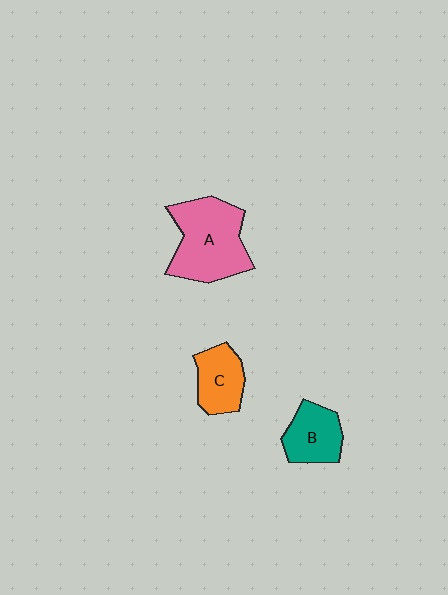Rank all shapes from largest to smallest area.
From largest to smallest: A (pink), B (teal), C (orange).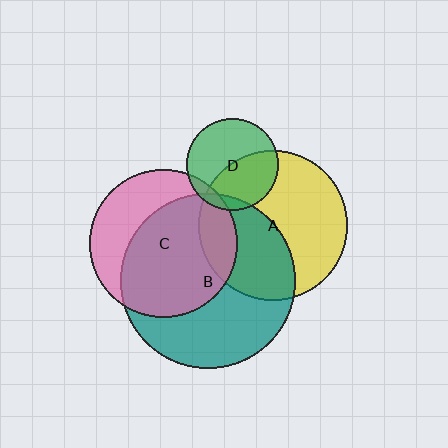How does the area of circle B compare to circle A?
Approximately 1.4 times.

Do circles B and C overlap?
Yes.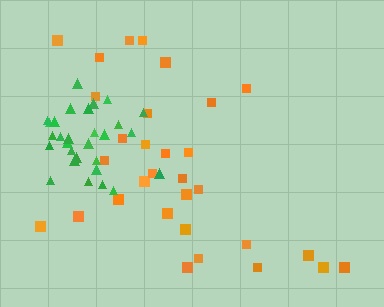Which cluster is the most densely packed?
Green.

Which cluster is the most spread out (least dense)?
Orange.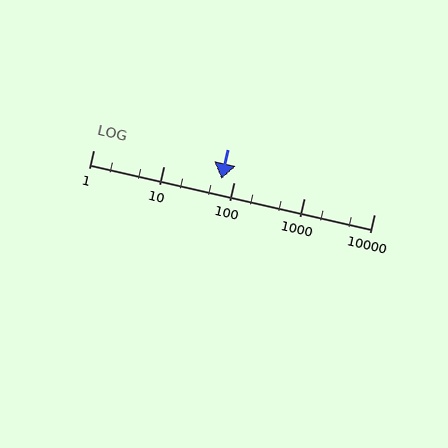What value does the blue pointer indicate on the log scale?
The pointer indicates approximately 68.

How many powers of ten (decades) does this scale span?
The scale spans 4 decades, from 1 to 10000.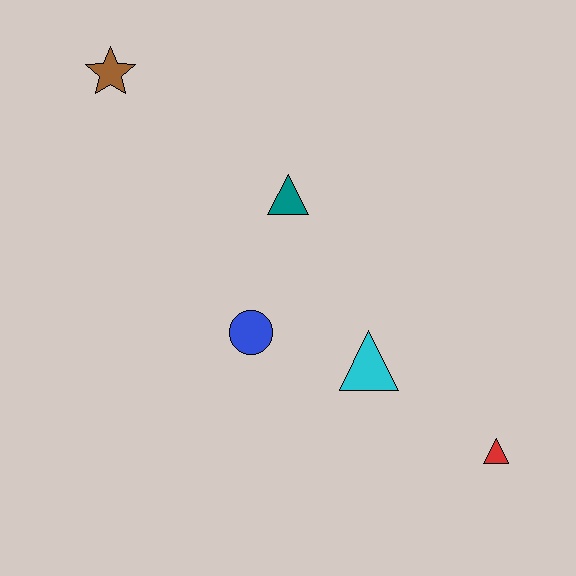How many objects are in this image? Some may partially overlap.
There are 5 objects.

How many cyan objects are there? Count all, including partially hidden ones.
There is 1 cyan object.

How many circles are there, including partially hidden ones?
There is 1 circle.